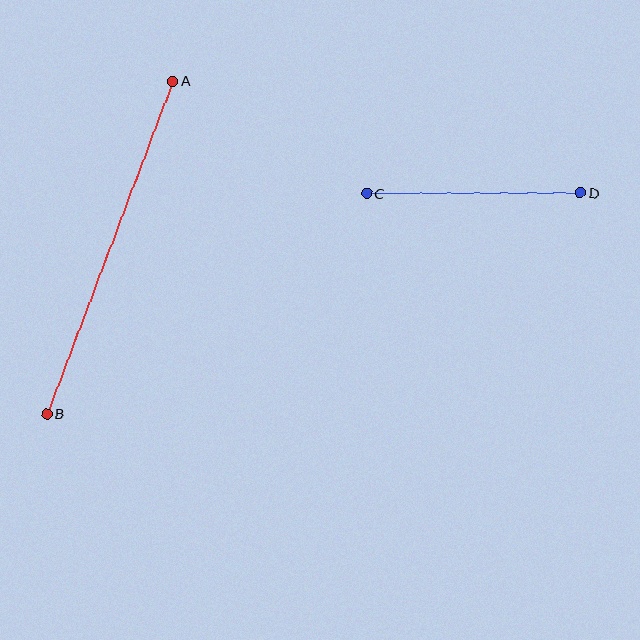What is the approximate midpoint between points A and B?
The midpoint is at approximately (110, 247) pixels.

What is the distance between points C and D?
The distance is approximately 214 pixels.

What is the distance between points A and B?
The distance is approximately 356 pixels.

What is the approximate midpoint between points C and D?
The midpoint is at approximately (474, 193) pixels.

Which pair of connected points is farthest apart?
Points A and B are farthest apart.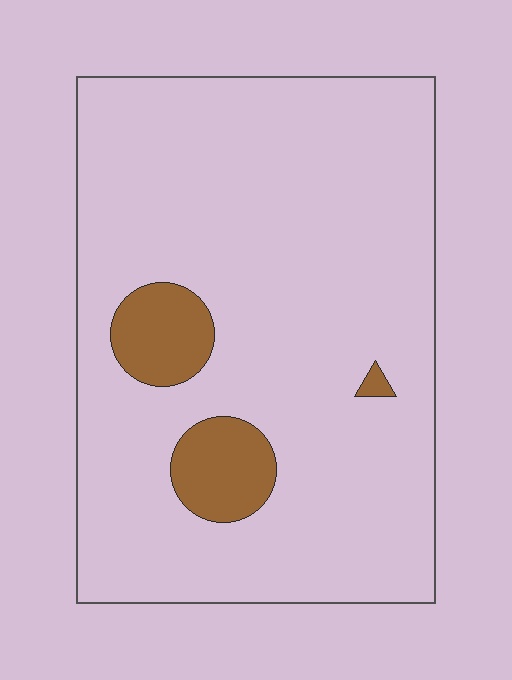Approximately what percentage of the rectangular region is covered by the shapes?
Approximately 10%.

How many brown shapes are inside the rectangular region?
3.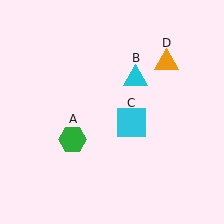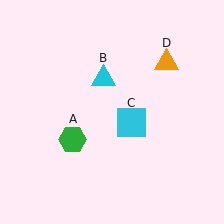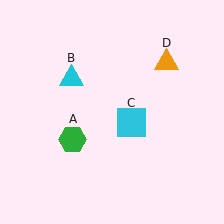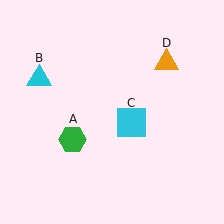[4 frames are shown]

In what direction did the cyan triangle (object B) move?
The cyan triangle (object B) moved left.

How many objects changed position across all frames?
1 object changed position: cyan triangle (object B).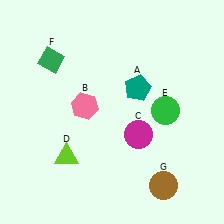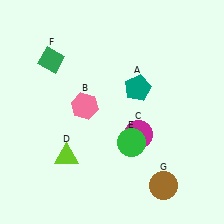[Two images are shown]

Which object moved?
The green circle (E) moved left.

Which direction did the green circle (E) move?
The green circle (E) moved left.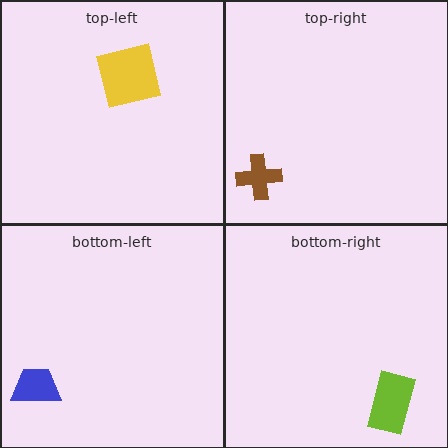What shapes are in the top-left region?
The yellow square.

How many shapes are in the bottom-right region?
1.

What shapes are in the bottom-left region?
The blue trapezoid.